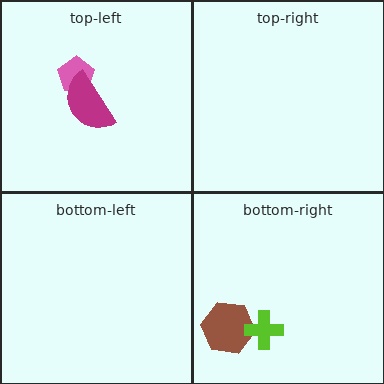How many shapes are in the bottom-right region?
2.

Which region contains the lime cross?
The bottom-right region.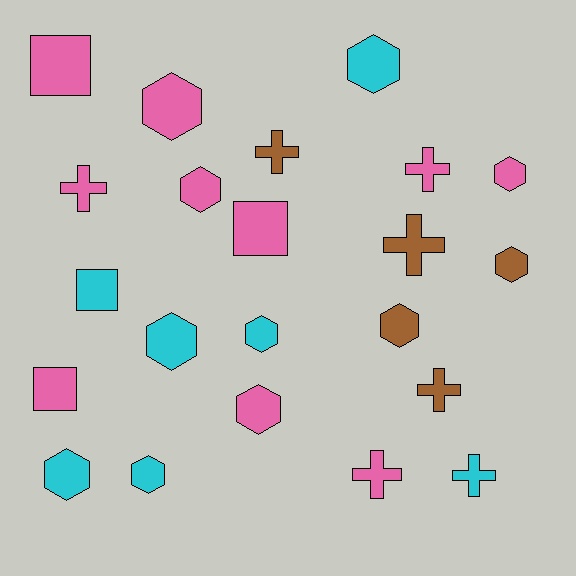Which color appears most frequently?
Pink, with 10 objects.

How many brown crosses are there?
There are 3 brown crosses.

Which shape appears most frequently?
Hexagon, with 11 objects.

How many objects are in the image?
There are 22 objects.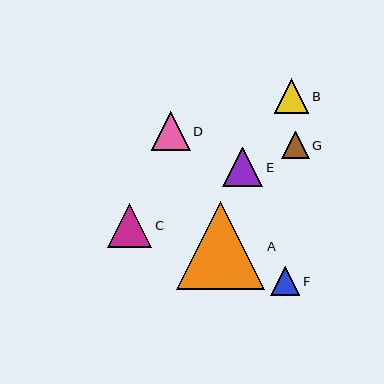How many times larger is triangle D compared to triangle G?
Triangle D is approximately 1.4 times the size of triangle G.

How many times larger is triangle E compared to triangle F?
Triangle E is approximately 1.4 times the size of triangle F.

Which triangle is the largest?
Triangle A is the largest with a size of approximately 88 pixels.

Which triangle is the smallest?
Triangle G is the smallest with a size of approximately 28 pixels.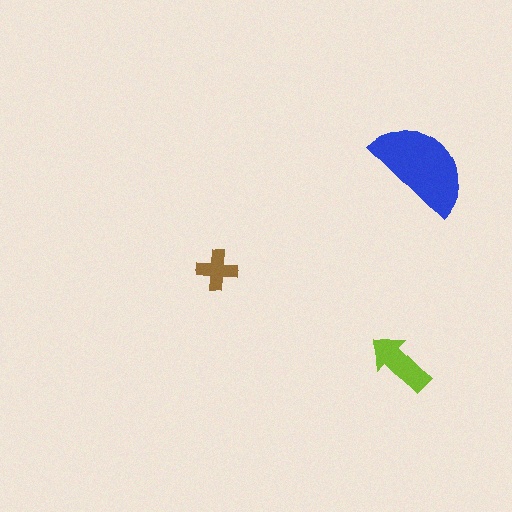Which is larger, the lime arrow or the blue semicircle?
The blue semicircle.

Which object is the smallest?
The brown cross.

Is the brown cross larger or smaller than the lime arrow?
Smaller.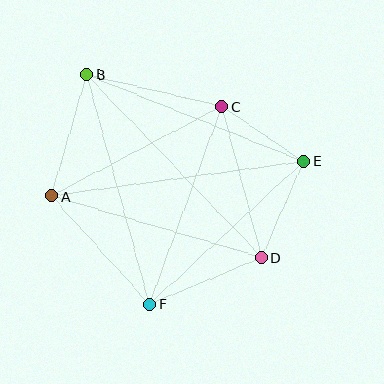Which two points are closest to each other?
Points C and E are closest to each other.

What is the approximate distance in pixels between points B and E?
The distance between B and E is approximately 233 pixels.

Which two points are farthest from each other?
Points A and E are farthest from each other.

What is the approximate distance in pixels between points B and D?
The distance between B and D is approximately 253 pixels.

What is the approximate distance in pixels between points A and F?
The distance between A and F is approximately 146 pixels.